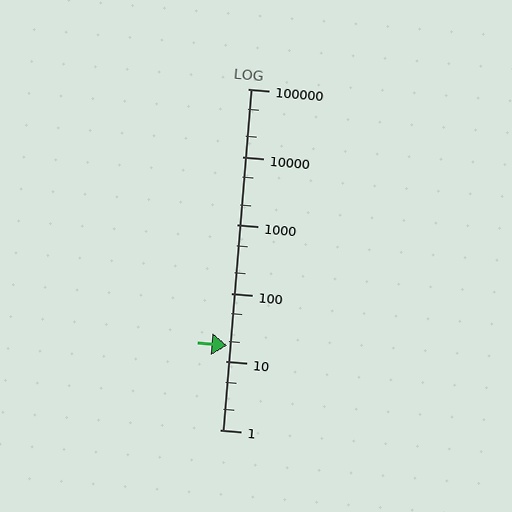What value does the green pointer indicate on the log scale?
The pointer indicates approximately 17.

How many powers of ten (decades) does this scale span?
The scale spans 5 decades, from 1 to 100000.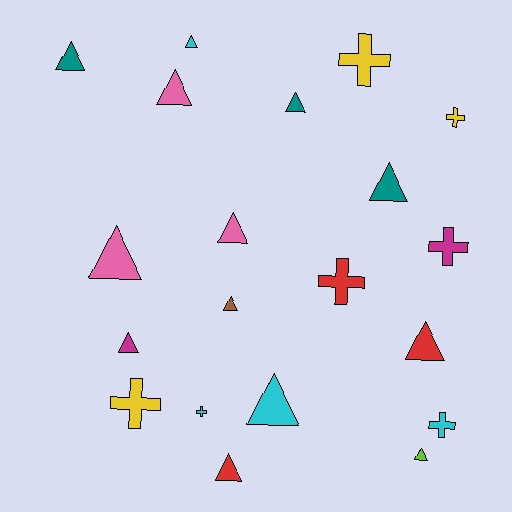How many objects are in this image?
There are 20 objects.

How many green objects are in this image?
There are no green objects.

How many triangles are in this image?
There are 13 triangles.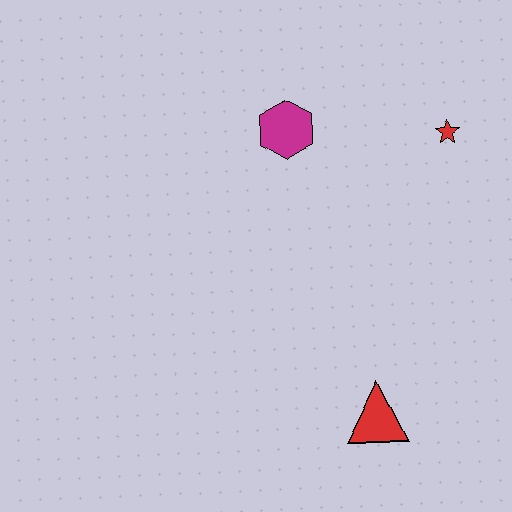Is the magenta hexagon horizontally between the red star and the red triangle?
No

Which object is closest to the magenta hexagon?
The red star is closest to the magenta hexagon.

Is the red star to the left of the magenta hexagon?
No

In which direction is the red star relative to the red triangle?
The red star is above the red triangle.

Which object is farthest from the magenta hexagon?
The red triangle is farthest from the magenta hexagon.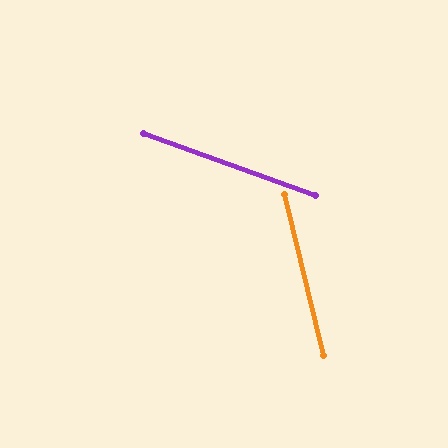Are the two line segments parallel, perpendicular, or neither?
Neither parallel nor perpendicular — they differ by about 57°.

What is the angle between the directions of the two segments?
Approximately 57 degrees.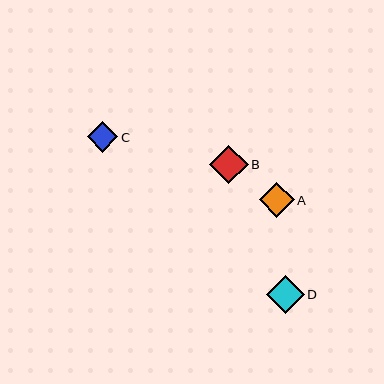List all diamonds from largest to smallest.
From largest to smallest: B, D, A, C.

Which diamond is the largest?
Diamond B is the largest with a size of approximately 39 pixels.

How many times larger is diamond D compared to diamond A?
Diamond D is approximately 1.1 times the size of diamond A.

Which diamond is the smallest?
Diamond C is the smallest with a size of approximately 31 pixels.